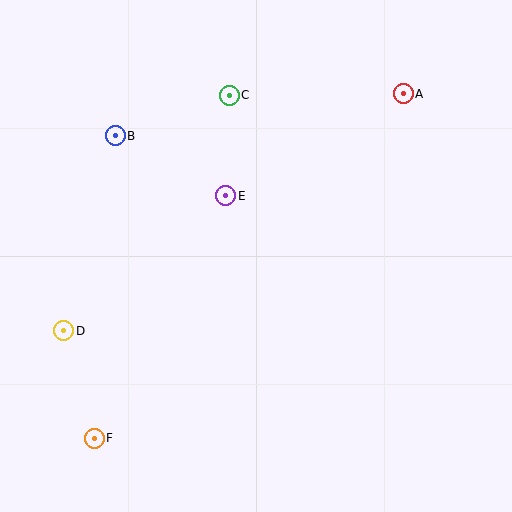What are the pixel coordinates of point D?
Point D is at (64, 331).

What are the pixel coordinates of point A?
Point A is at (403, 94).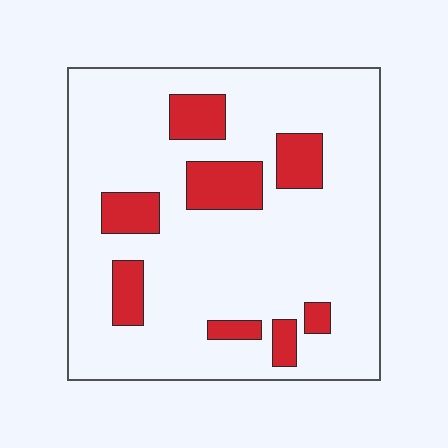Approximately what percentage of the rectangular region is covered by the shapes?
Approximately 15%.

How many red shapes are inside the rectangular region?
8.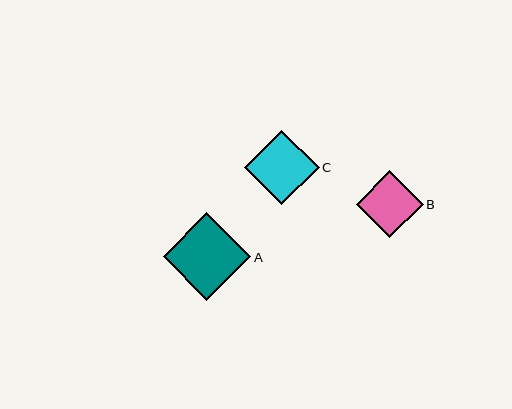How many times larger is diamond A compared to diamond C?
Diamond A is approximately 1.2 times the size of diamond C.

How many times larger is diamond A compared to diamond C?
Diamond A is approximately 1.2 times the size of diamond C.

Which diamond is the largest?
Diamond A is the largest with a size of approximately 88 pixels.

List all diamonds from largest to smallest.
From largest to smallest: A, C, B.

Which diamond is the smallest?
Diamond B is the smallest with a size of approximately 67 pixels.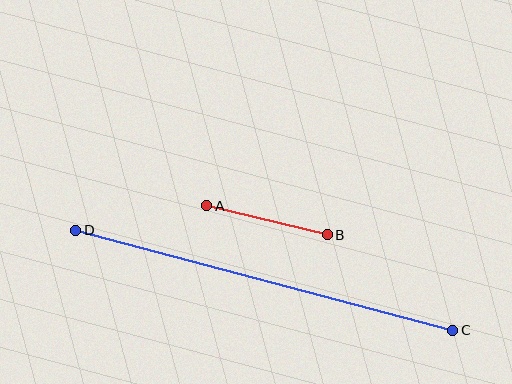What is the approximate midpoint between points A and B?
The midpoint is at approximately (267, 220) pixels.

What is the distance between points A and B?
The distance is approximately 124 pixels.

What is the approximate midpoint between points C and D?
The midpoint is at approximately (264, 280) pixels.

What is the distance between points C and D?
The distance is approximately 390 pixels.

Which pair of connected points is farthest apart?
Points C and D are farthest apart.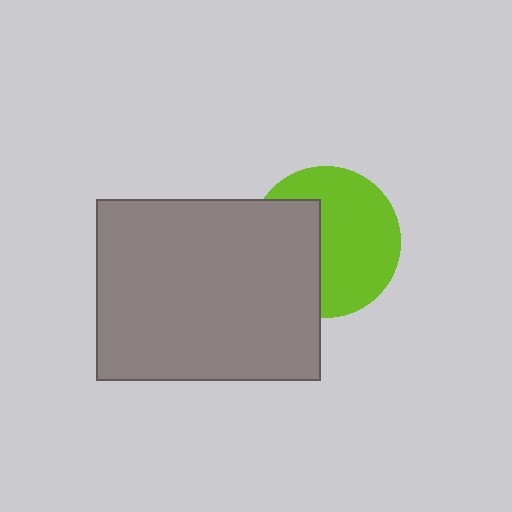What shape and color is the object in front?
The object in front is a gray rectangle.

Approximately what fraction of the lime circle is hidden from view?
Roughly 39% of the lime circle is hidden behind the gray rectangle.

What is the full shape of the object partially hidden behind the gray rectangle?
The partially hidden object is a lime circle.